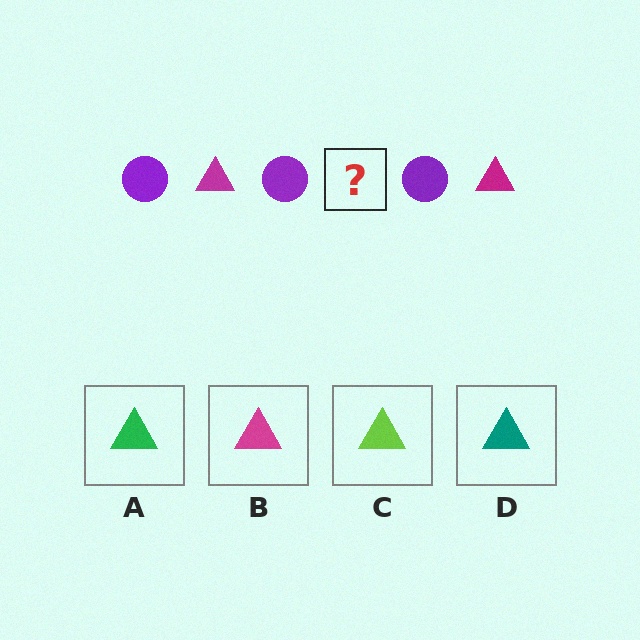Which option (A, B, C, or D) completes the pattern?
B.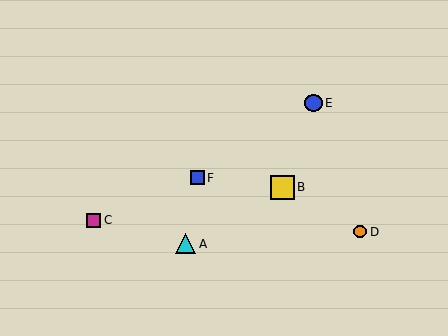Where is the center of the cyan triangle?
The center of the cyan triangle is at (186, 244).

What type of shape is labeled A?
Shape A is a cyan triangle.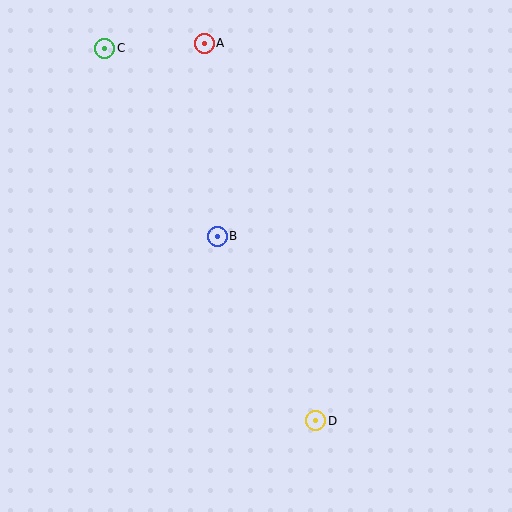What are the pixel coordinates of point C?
Point C is at (105, 48).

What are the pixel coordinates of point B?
Point B is at (217, 236).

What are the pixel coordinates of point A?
Point A is at (204, 43).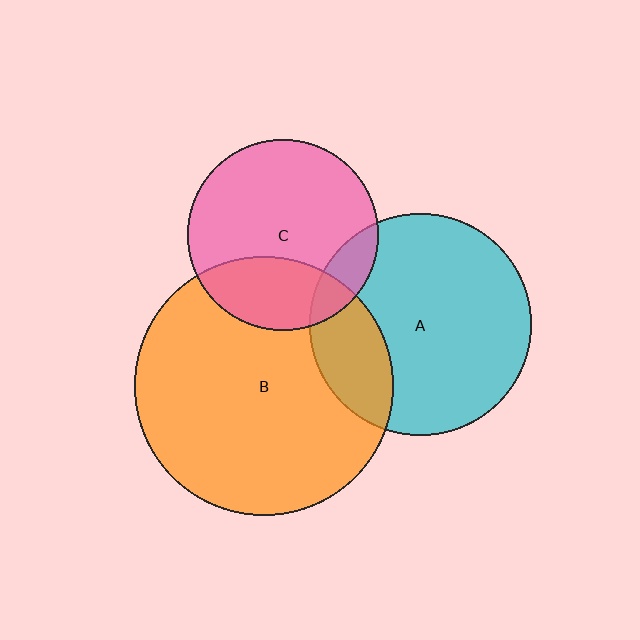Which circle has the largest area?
Circle B (orange).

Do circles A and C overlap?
Yes.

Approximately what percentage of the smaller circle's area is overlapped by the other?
Approximately 15%.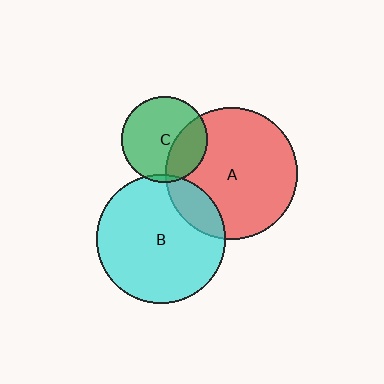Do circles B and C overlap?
Yes.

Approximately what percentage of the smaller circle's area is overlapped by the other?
Approximately 5%.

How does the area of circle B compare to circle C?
Approximately 2.3 times.